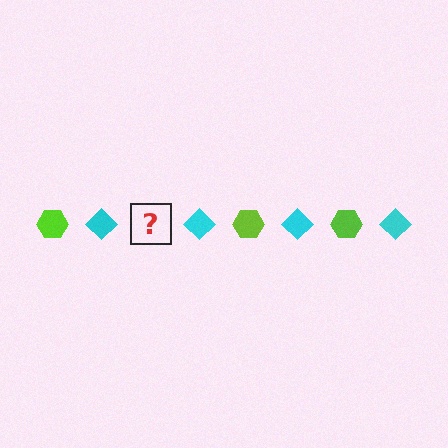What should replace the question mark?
The question mark should be replaced with a lime hexagon.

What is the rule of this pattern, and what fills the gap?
The rule is that the pattern alternates between lime hexagon and cyan diamond. The gap should be filled with a lime hexagon.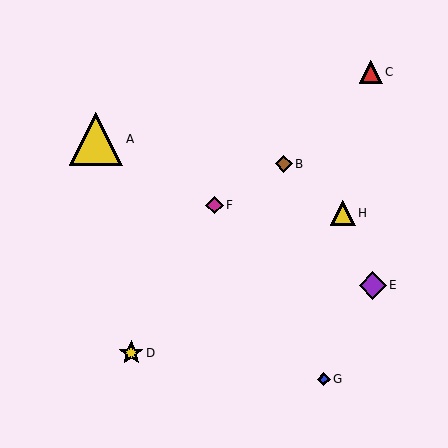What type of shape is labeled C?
Shape C is a red triangle.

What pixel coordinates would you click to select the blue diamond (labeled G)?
Click at (324, 379) to select the blue diamond G.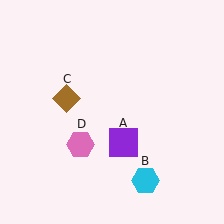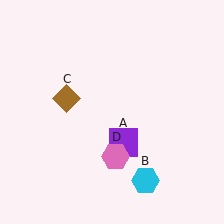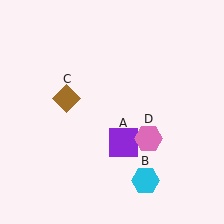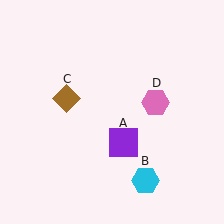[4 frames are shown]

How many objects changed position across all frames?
1 object changed position: pink hexagon (object D).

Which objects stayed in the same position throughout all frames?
Purple square (object A) and cyan hexagon (object B) and brown diamond (object C) remained stationary.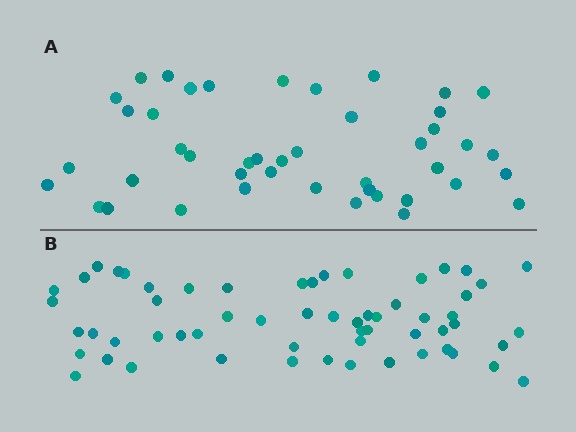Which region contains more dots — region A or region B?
Region B (the bottom region) has more dots.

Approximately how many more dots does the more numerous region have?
Region B has approximately 15 more dots than region A.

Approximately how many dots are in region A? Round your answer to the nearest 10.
About 40 dots. (The exact count is 44, which rounds to 40.)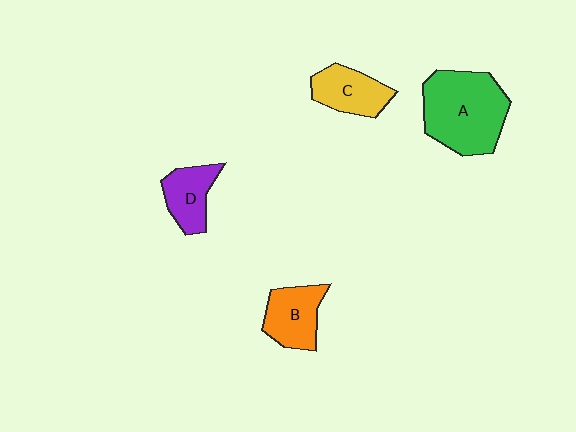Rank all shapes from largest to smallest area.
From largest to smallest: A (green), B (orange), C (yellow), D (purple).